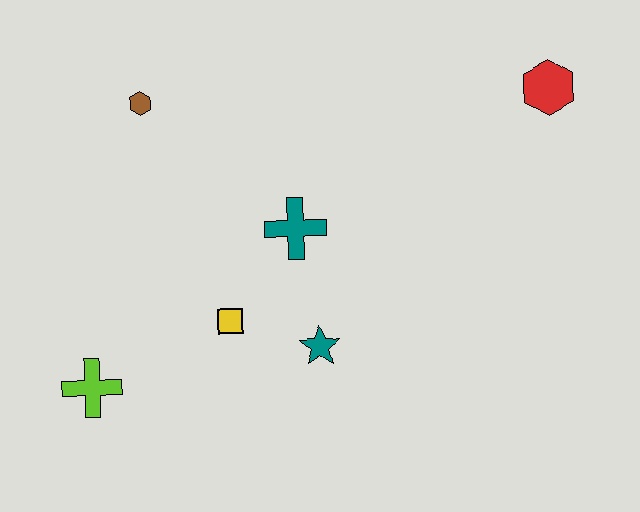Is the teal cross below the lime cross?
No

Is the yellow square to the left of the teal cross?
Yes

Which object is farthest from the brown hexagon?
The red hexagon is farthest from the brown hexagon.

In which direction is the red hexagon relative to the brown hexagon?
The red hexagon is to the right of the brown hexagon.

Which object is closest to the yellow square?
The teal star is closest to the yellow square.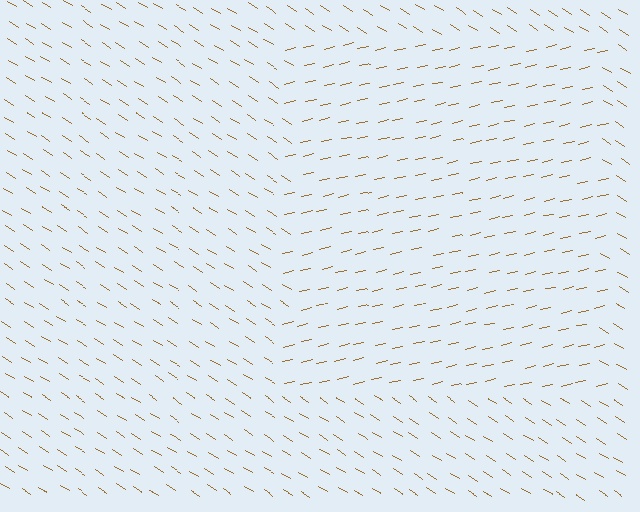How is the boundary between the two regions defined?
The boundary is defined purely by a change in line orientation (approximately 45 degrees difference). All lines are the same color and thickness.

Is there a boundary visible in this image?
Yes, there is a texture boundary formed by a change in line orientation.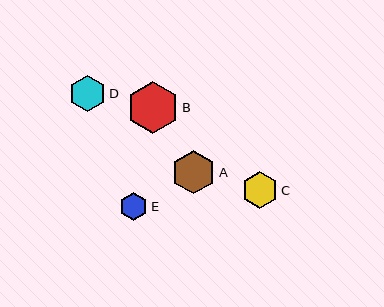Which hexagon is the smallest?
Hexagon E is the smallest with a size of approximately 28 pixels.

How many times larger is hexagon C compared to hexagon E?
Hexagon C is approximately 1.3 times the size of hexagon E.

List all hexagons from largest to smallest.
From largest to smallest: B, A, C, D, E.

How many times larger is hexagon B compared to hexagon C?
Hexagon B is approximately 1.4 times the size of hexagon C.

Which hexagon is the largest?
Hexagon B is the largest with a size of approximately 52 pixels.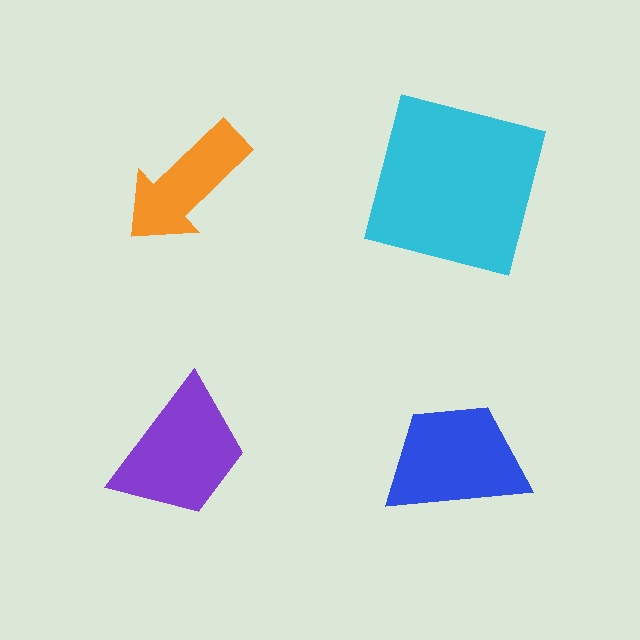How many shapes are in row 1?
2 shapes.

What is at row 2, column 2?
A blue trapezoid.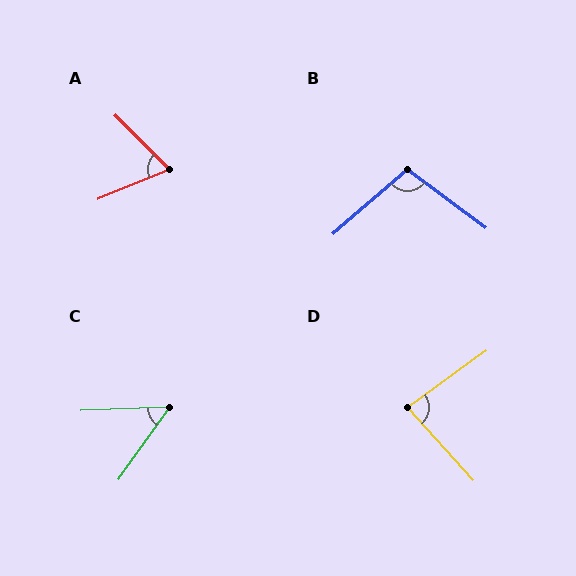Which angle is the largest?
B, at approximately 102 degrees.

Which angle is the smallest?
C, at approximately 52 degrees.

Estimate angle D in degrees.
Approximately 84 degrees.